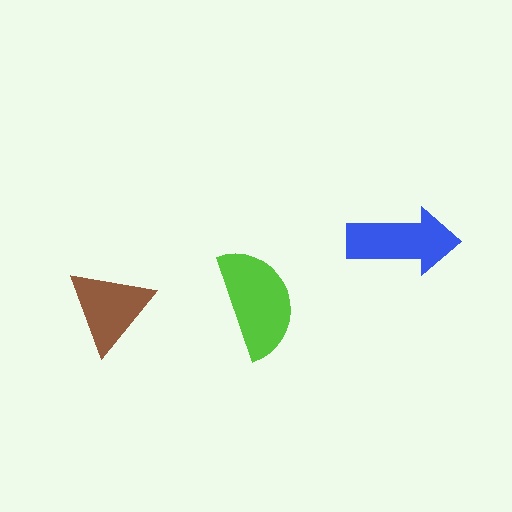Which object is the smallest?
The brown triangle.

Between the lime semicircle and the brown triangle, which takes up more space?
The lime semicircle.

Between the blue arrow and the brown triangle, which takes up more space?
The blue arrow.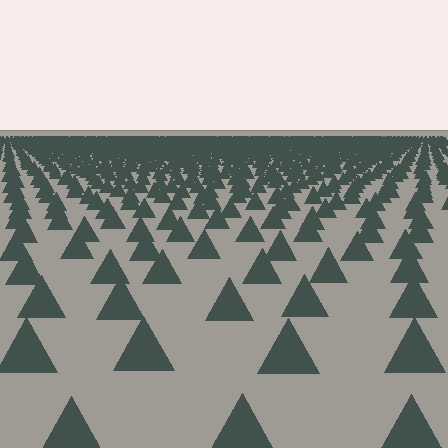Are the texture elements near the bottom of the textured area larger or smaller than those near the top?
Larger. Near the bottom, elements are closer to the viewer and appear at a bigger on-screen size.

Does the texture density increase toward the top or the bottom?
Density increases toward the top.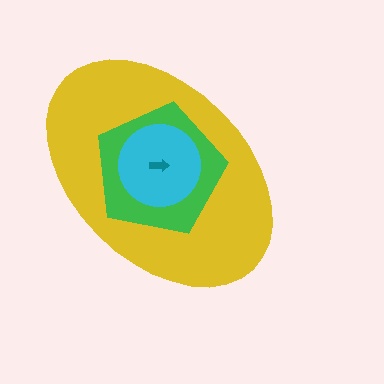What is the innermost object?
The teal arrow.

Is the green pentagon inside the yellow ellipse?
Yes.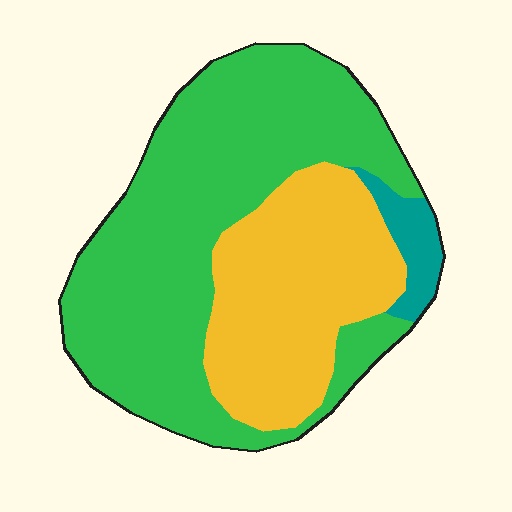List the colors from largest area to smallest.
From largest to smallest: green, yellow, teal.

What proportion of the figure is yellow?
Yellow takes up about one third (1/3) of the figure.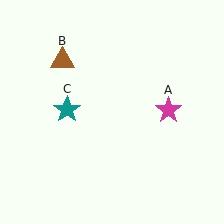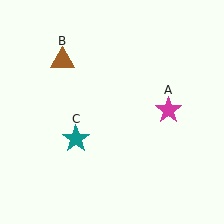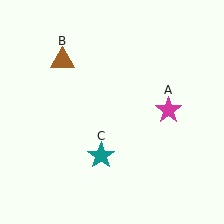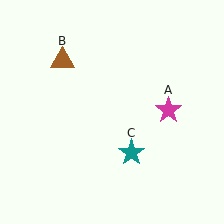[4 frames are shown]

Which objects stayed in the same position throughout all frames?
Magenta star (object A) and brown triangle (object B) remained stationary.